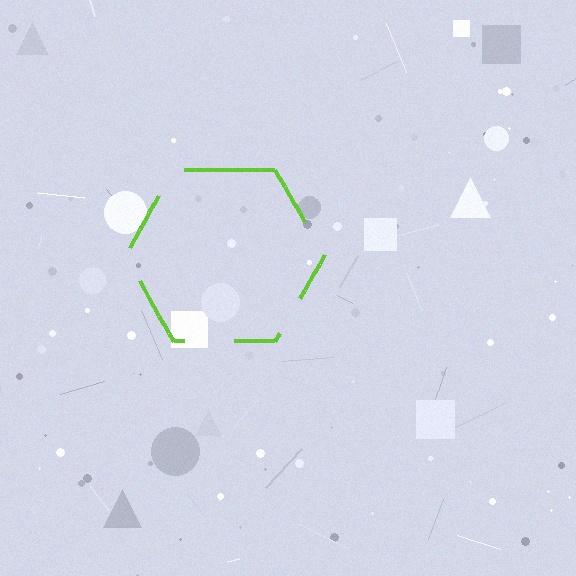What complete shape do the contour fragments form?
The contour fragments form a hexagon.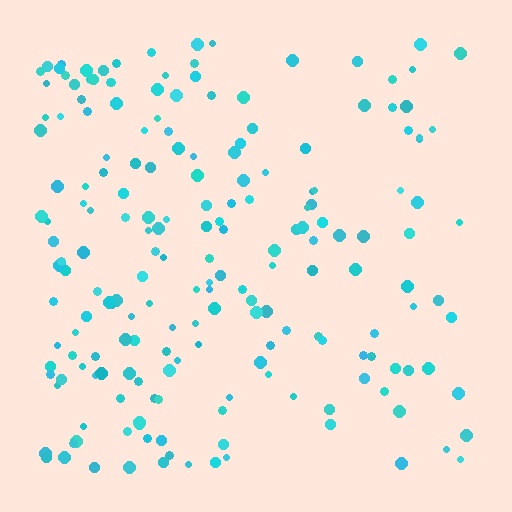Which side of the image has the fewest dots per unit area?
The right.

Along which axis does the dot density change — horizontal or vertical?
Horizontal.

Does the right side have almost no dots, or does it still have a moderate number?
Still a moderate number, just noticeably fewer than the left.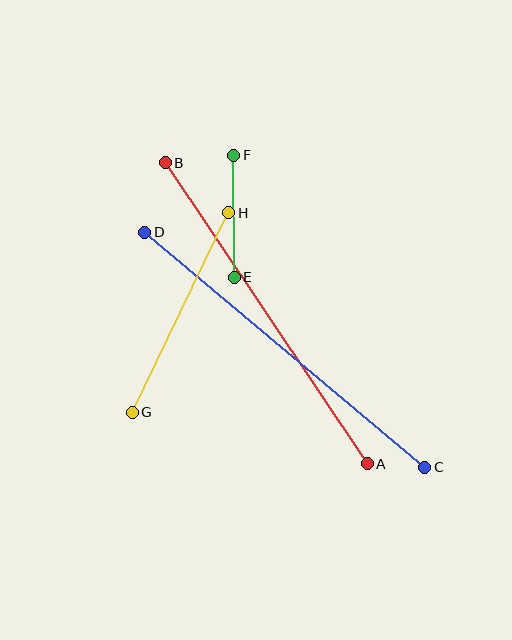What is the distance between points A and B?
The distance is approximately 363 pixels.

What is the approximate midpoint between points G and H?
The midpoint is at approximately (181, 313) pixels.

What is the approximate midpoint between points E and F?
The midpoint is at approximately (234, 216) pixels.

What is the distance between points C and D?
The distance is approximately 365 pixels.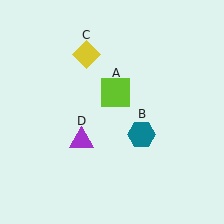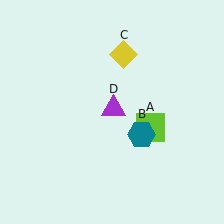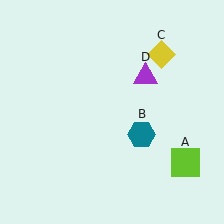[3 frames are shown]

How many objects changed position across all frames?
3 objects changed position: lime square (object A), yellow diamond (object C), purple triangle (object D).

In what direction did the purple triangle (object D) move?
The purple triangle (object D) moved up and to the right.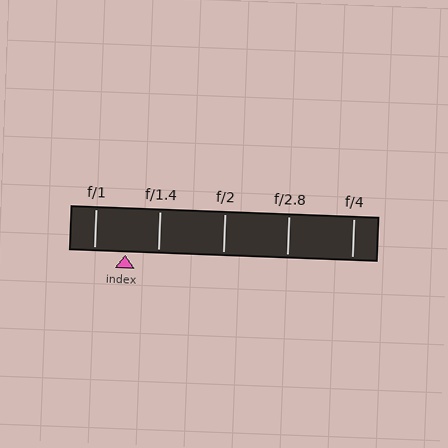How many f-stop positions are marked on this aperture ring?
There are 5 f-stop positions marked.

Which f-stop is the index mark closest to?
The index mark is closest to f/1.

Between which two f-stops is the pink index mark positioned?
The index mark is between f/1 and f/1.4.